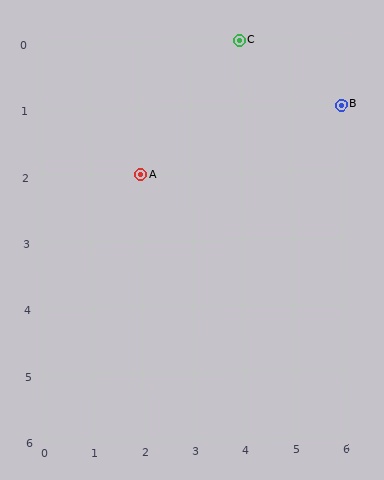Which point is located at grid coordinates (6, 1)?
Point B is at (6, 1).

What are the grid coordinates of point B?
Point B is at grid coordinates (6, 1).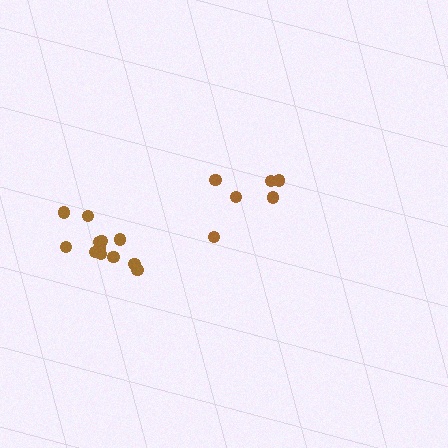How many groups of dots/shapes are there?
There are 2 groups.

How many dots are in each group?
Group 1: 12 dots, Group 2: 6 dots (18 total).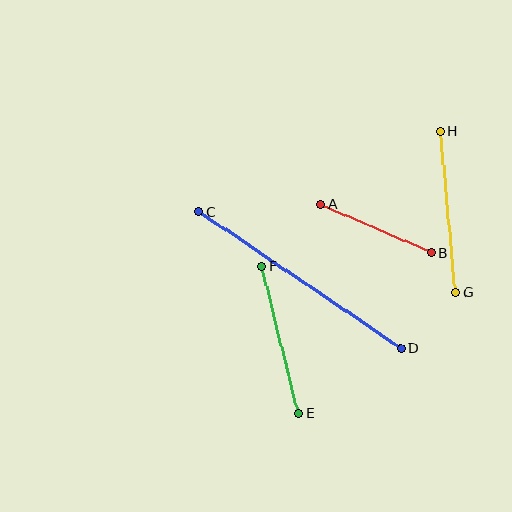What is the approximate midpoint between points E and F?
The midpoint is at approximately (280, 340) pixels.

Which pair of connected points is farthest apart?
Points C and D are farthest apart.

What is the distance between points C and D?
The distance is approximately 243 pixels.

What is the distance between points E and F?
The distance is approximately 152 pixels.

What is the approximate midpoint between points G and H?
The midpoint is at approximately (448, 212) pixels.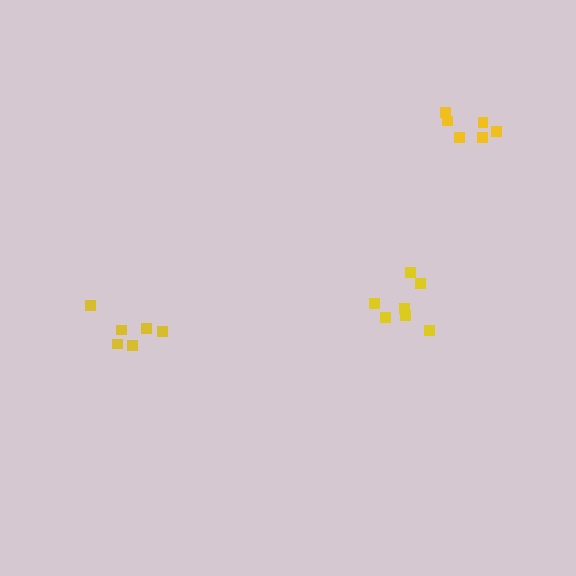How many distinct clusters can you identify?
There are 3 distinct clusters.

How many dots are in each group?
Group 1: 6 dots, Group 2: 7 dots, Group 3: 6 dots (19 total).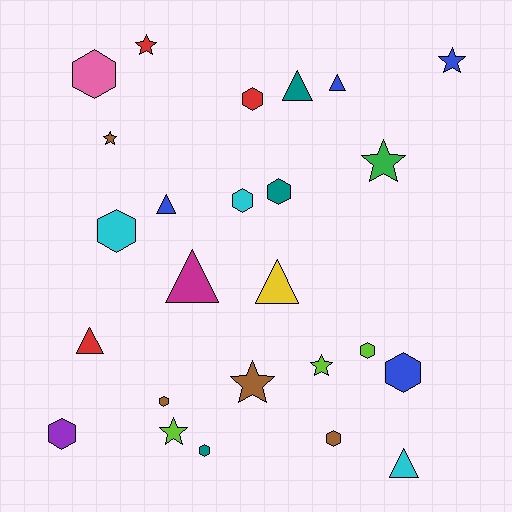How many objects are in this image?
There are 25 objects.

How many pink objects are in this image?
There is 1 pink object.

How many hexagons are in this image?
There are 11 hexagons.